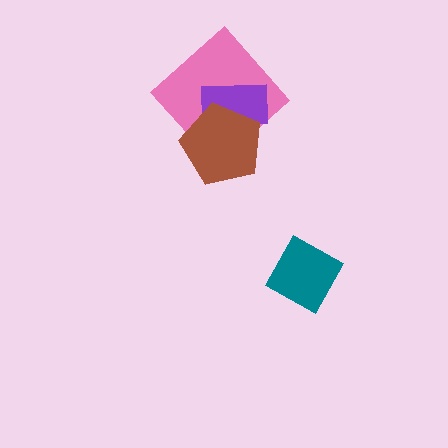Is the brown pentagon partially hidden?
No, no other shape covers it.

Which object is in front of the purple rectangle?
The brown pentagon is in front of the purple rectangle.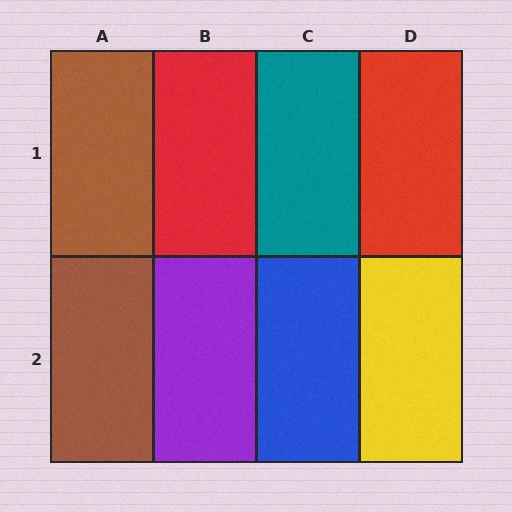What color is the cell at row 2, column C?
Blue.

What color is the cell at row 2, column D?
Yellow.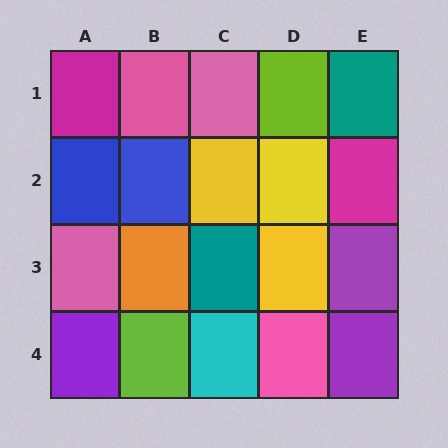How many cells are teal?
2 cells are teal.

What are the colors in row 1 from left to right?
Magenta, pink, pink, lime, teal.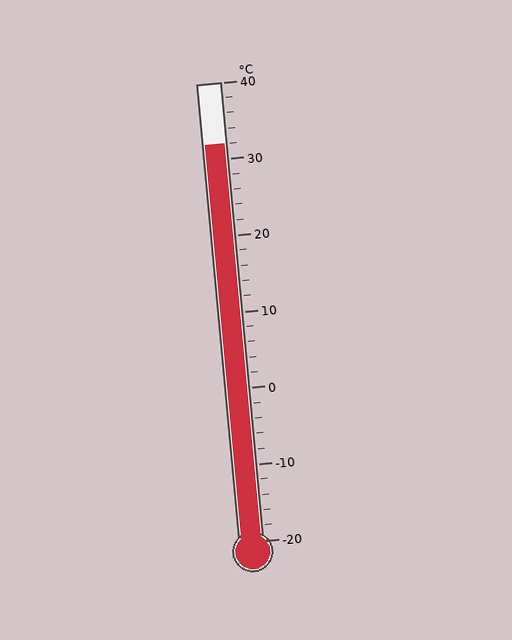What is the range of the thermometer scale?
The thermometer scale ranges from -20°C to 40°C.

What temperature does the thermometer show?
The thermometer shows approximately 32°C.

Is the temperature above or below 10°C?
The temperature is above 10°C.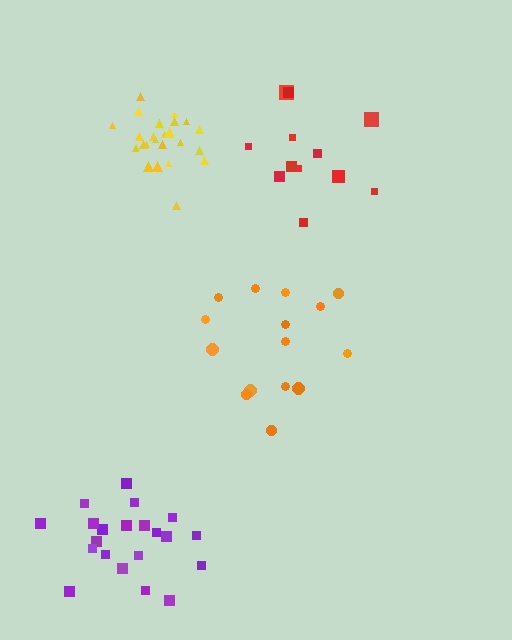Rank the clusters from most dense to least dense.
yellow, purple, red, orange.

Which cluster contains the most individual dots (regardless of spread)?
Yellow (25).